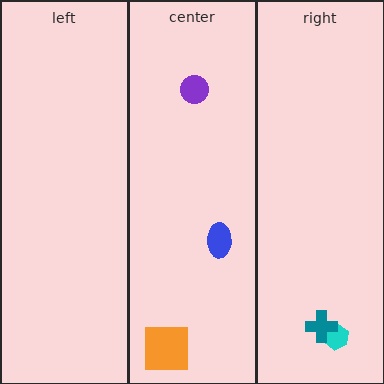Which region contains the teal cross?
The right region.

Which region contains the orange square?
The center region.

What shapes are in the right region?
The cyan hexagon, the teal cross.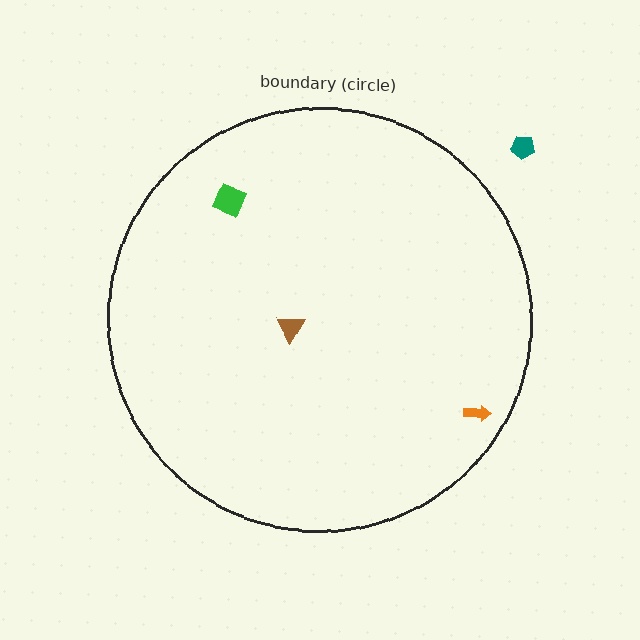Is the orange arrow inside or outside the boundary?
Inside.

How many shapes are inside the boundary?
3 inside, 1 outside.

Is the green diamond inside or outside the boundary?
Inside.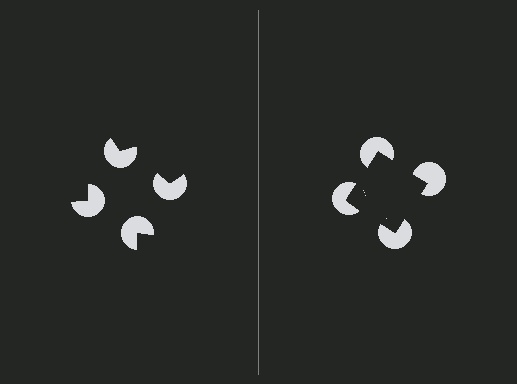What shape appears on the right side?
An illusory square.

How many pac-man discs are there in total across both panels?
8 — 4 on each side.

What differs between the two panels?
The pac-man discs are positioned identically on both sides; only the wedge orientations differ. On the right they align to a square; on the left they are misaligned.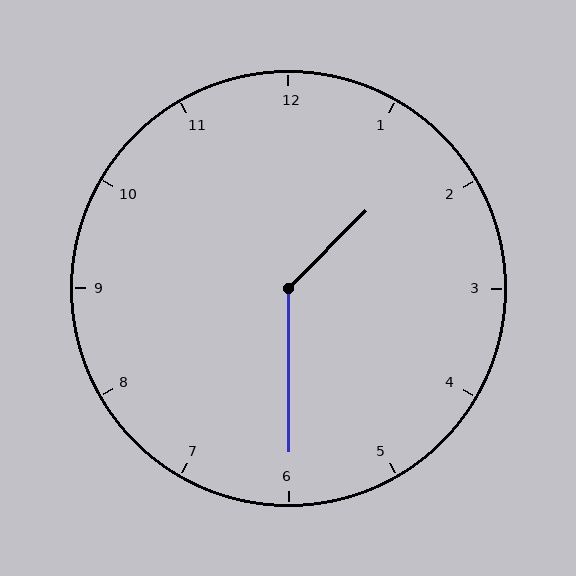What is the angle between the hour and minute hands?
Approximately 135 degrees.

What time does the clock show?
1:30.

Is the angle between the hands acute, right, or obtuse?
It is obtuse.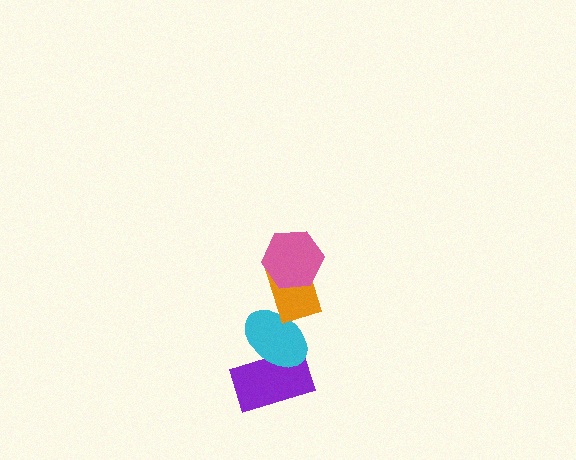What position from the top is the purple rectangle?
The purple rectangle is 4th from the top.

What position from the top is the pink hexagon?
The pink hexagon is 1st from the top.